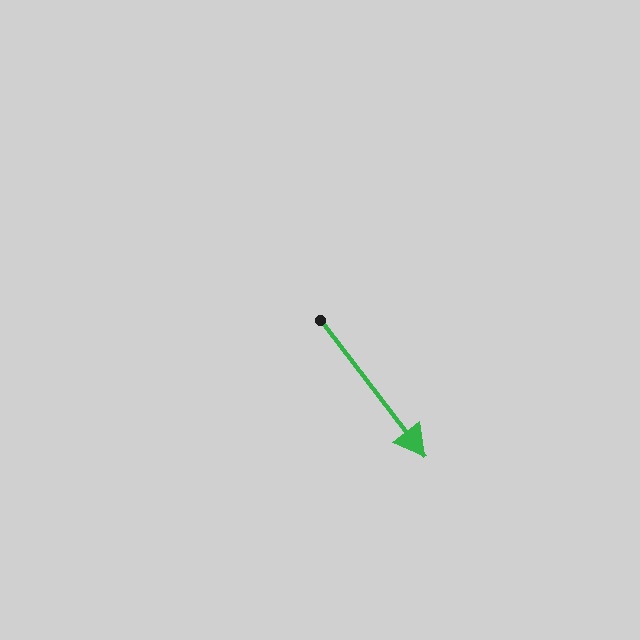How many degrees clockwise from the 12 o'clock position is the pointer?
Approximately 143 degrees.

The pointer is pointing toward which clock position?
Roughly 5 o'clock.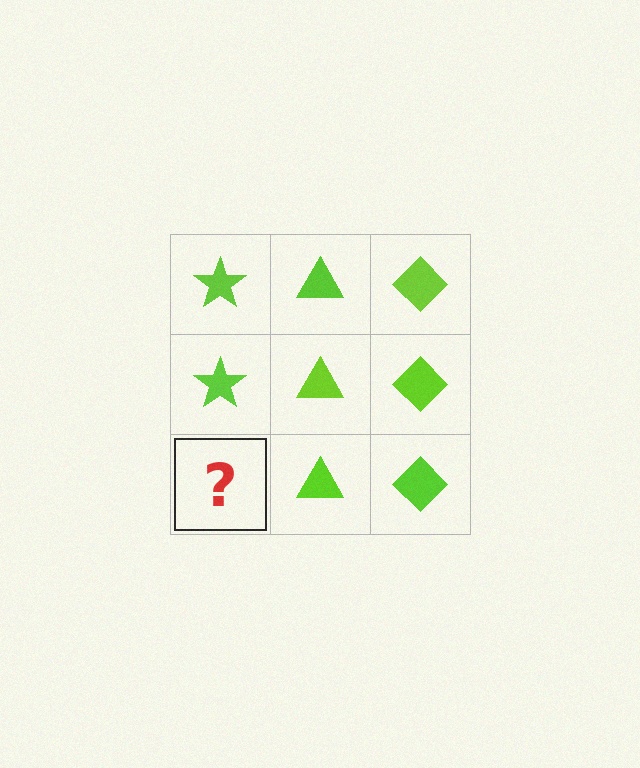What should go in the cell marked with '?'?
The missing cell should contain a lime star.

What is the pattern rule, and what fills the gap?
The rule is that each column has a consistent shape. The gap should be filled with a lime star.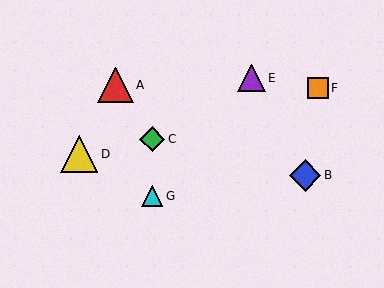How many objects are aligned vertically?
2 objects (C, G) are aligned vertically.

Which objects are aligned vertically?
Objects C, G are aligned vertically.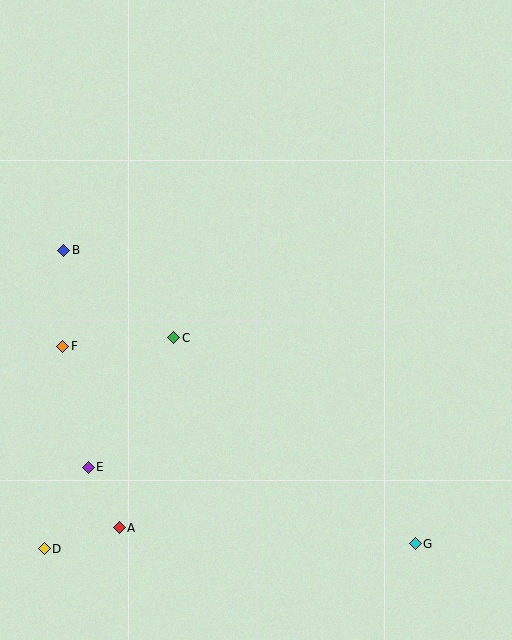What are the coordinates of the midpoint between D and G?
The midpoint between D and G is at (230, 546).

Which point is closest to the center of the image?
Point C at (174, 338) is closest to the center.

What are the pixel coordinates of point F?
Point F is at (63, 347).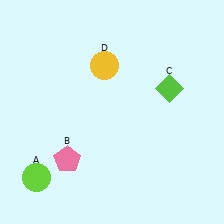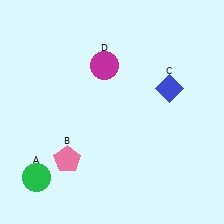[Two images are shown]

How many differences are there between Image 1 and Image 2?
There are 3 differences between the two images.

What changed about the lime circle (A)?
In Image 1, A is lime. In Image 2, it changed to green.